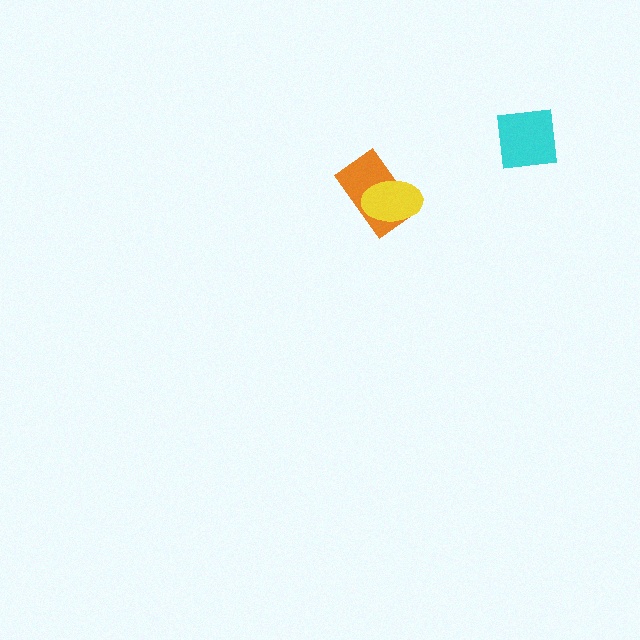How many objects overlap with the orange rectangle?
1 object overlaps with the orange rectangle.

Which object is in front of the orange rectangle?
The yellow ellipse is in front of the orange rectangle.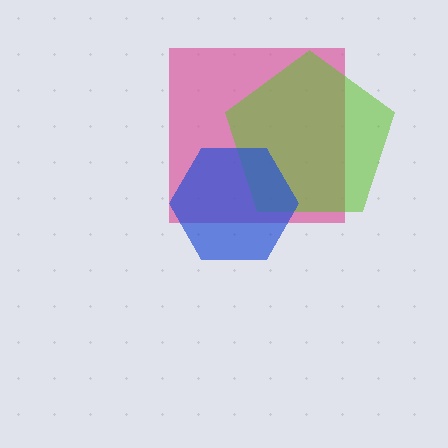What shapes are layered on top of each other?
The layered shapes are: a pink square, a lime pentagon, a blue hexagon.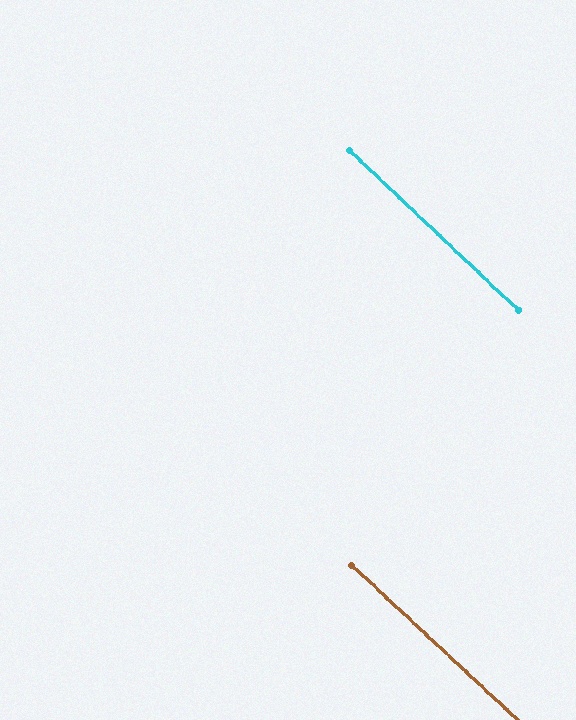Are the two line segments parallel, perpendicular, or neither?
Parallel — their directions differ by only 0.6°.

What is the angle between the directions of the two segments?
Approximately 1 degree.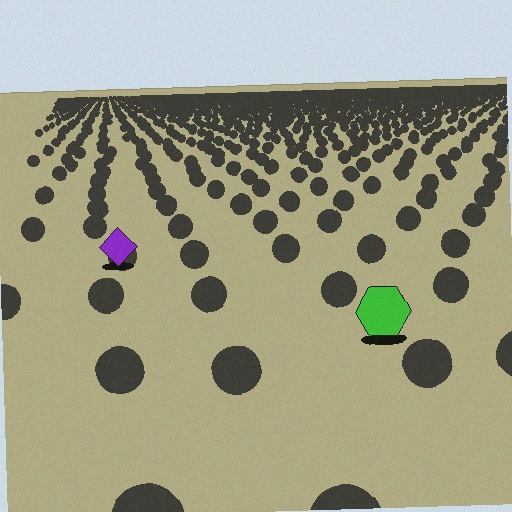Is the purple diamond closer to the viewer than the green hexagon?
No. The green hexagon is closer — you can tell from the texture gradient: the ground texture is coarser near it.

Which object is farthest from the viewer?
The purple diamond is farthest from the viewer. It appears smaller and the ground texture around it is denser.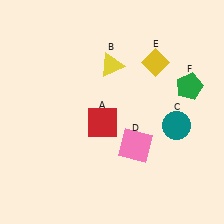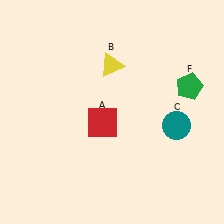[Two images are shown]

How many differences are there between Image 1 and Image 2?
There are 2 differences between the two images.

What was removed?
The pink square (D), the yellow diamond (E) were removed in Image 2.